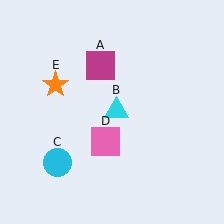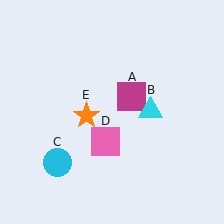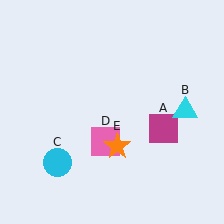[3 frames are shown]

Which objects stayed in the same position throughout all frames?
Cyan circle (object C) and pink square (object D) remained stationary.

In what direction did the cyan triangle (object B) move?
The cyan triangle (object B) moved right.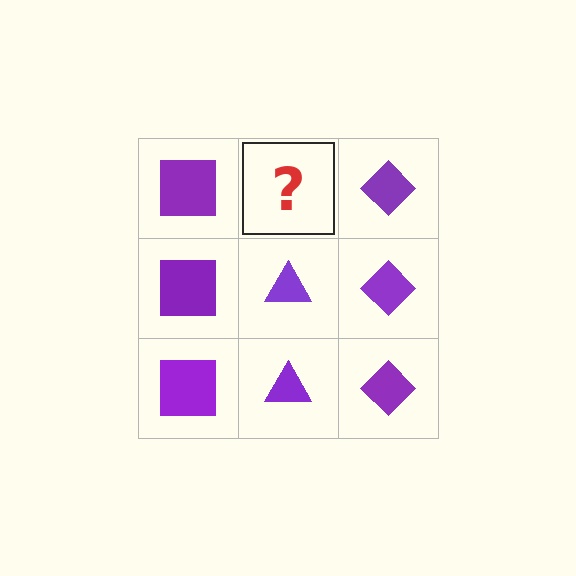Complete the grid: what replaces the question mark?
The question mark should be replaced with a purple triangle.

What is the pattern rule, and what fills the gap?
The rule is that each column has a consistent shape. The gap should be filled with a purple triangle.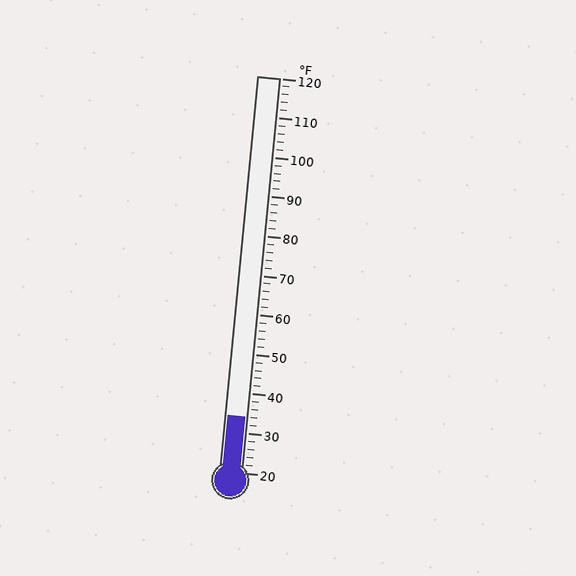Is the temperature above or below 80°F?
The temperature is below 80°F.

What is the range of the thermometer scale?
The thermometer scale ranges from 20°F to 120°F.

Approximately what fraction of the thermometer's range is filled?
The thermometer is filled to approximately 15% of its range.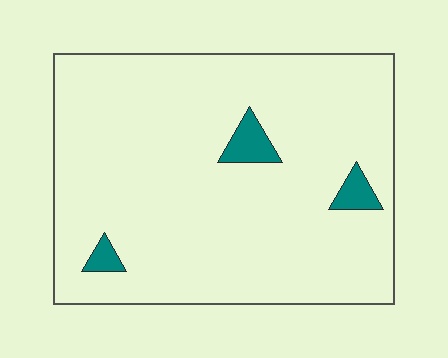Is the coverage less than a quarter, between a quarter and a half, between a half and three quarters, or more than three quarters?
Less than a quarter.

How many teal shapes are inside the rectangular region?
3.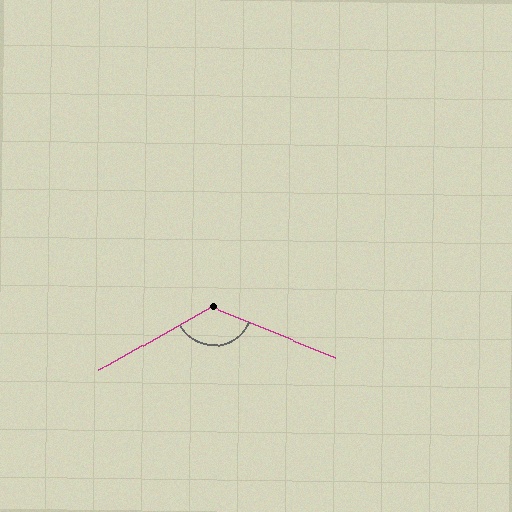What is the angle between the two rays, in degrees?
Approximately 128 degrees.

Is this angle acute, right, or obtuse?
It is obtuse.